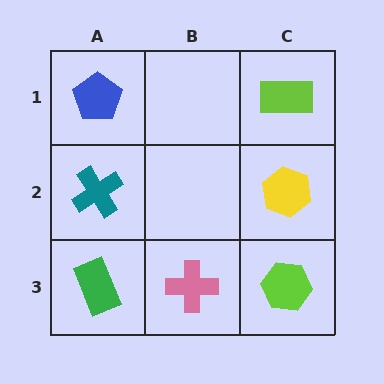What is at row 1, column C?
A lime rectangle.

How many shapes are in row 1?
2 shapes.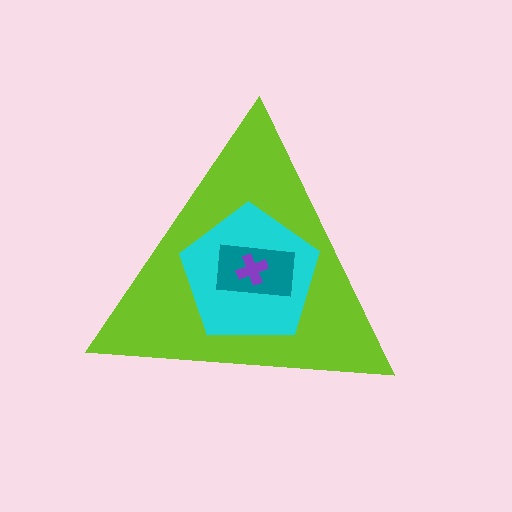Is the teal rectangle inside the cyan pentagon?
Yes.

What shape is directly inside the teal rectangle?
The purple cross.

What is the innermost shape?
The purple cross.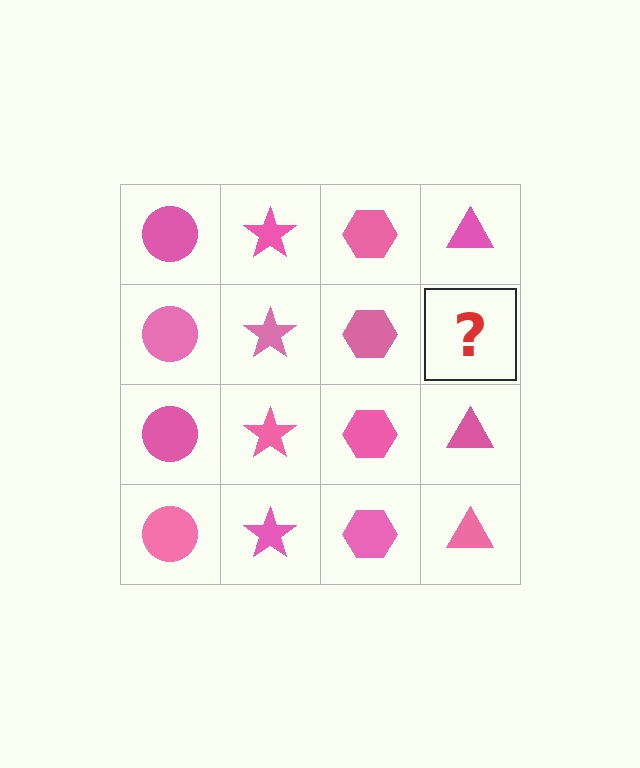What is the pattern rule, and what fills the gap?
The rule is that each column has a consistent shape. The gap should be filled with a pink triangle.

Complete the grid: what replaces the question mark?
The question mark should be replaced with a pink triangle.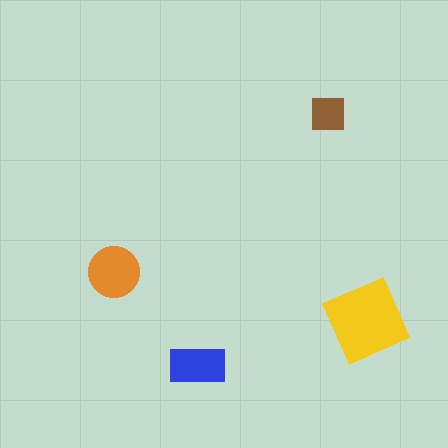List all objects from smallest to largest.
The brown square, the blue rectangle, the orange circle, the yellow diamond.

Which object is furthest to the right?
The yellow diamond is rightmost.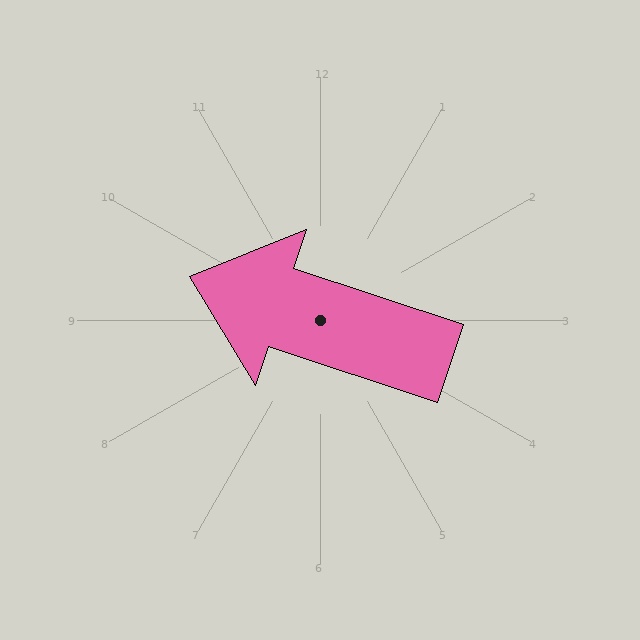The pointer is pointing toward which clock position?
Roughly 10 o'clock.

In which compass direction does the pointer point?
West.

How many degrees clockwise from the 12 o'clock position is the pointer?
Approximately 288 degrees.